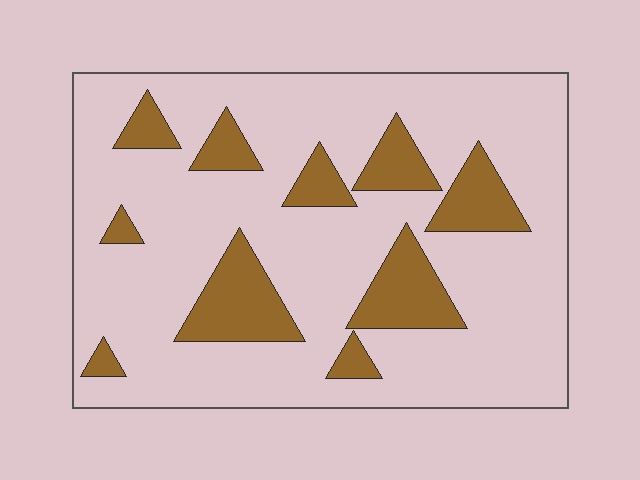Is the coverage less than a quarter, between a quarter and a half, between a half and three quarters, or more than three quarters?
Less than a quarter.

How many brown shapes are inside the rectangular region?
10.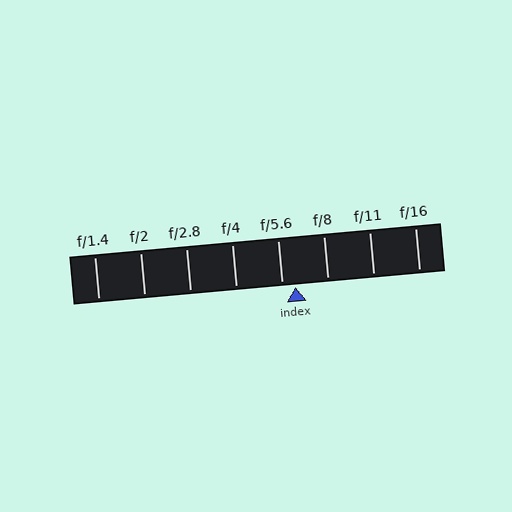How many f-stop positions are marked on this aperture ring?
There are 8 f-stop positions marked.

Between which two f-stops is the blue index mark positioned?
The index mark is between f/5.6 and f/8.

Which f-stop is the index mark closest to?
The index mark is closest to f/5.6.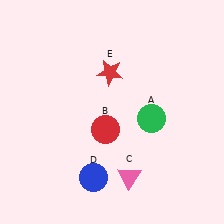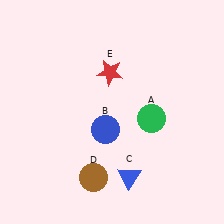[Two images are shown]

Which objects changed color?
B changed from red to blue. C changed from pink to blue. D changed from blue to brown.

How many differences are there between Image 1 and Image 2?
There are 3 differences between the two images.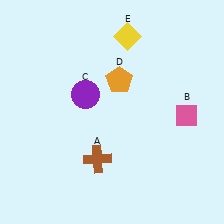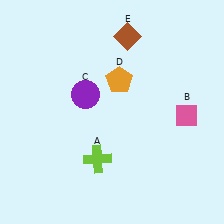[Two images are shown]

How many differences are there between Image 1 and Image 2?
There are 2 differences between the two images.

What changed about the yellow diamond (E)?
In Image 1, E is yellow. In Image 2, it changed to brown.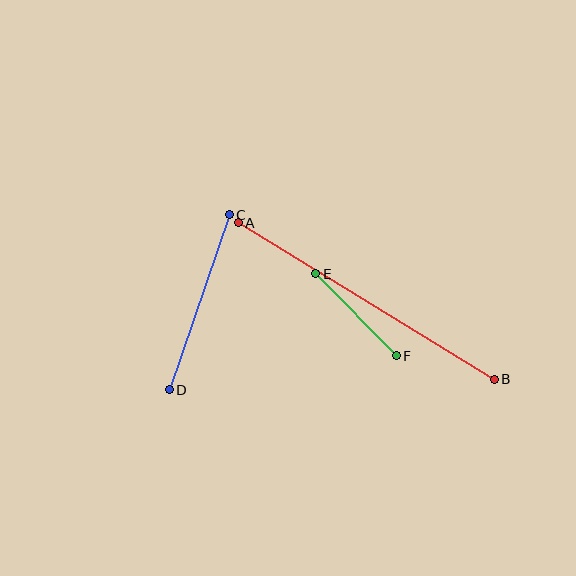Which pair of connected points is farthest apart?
Points A and B are farthest apart.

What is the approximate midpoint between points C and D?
The midpoint is at approximately (199, 302) pixels.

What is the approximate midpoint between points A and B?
The midpoint is at approximately (366, 301) pixels.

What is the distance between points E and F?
The distance is approximately 115 pixels.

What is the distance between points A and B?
The distance is approximately 300 pixels.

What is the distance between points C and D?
The distance is approximately 185 pixels.